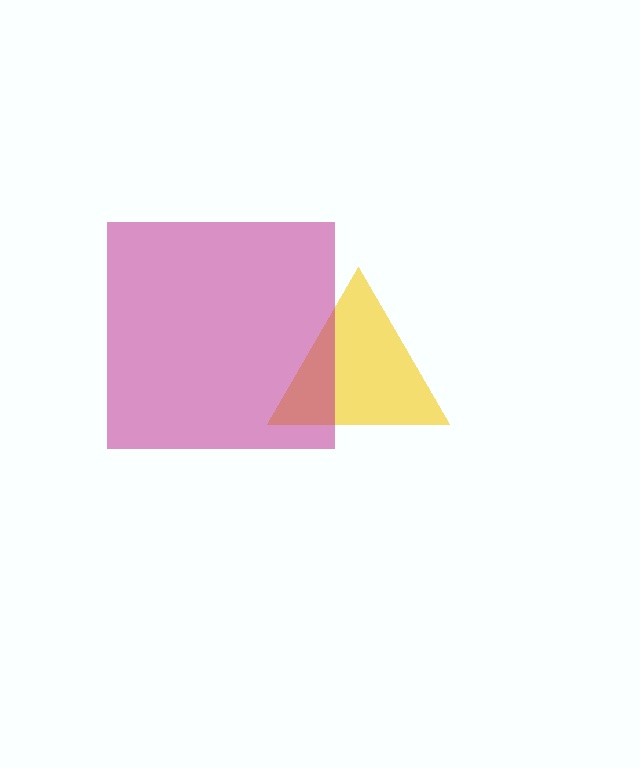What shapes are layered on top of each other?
The layered shapes are: a yellow triangle, a magenta square.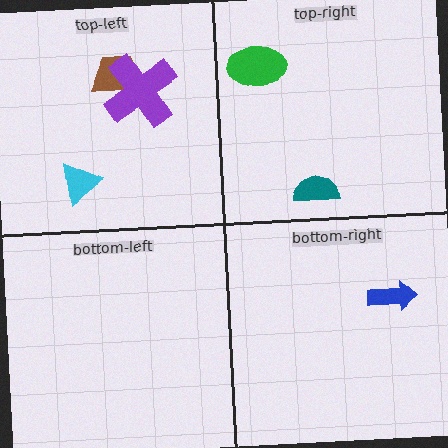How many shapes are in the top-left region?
3.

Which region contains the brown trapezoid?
The top-left region.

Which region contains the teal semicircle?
The top-right region.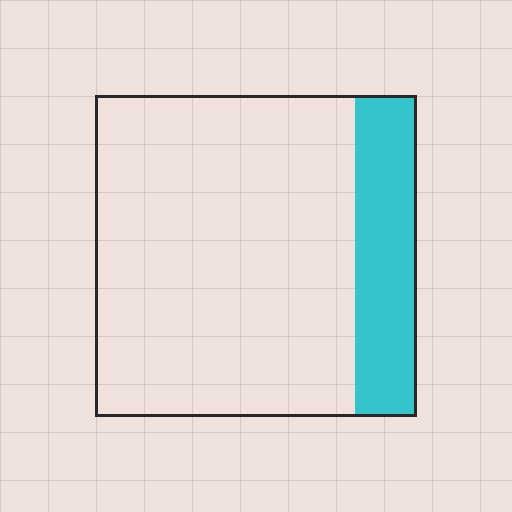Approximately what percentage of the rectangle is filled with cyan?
Approximately 20%.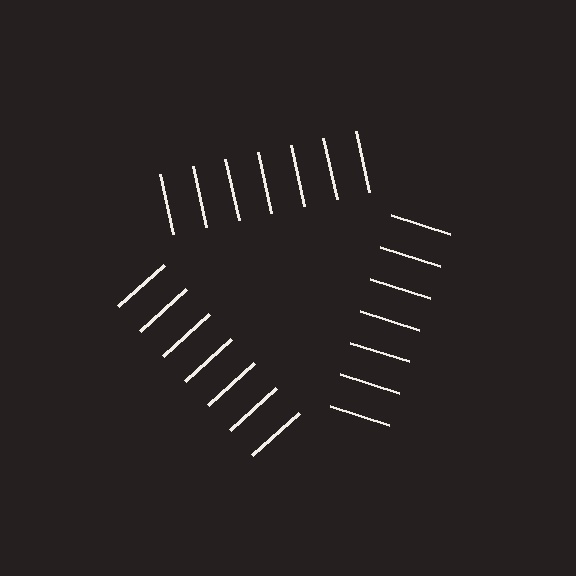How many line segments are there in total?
21 — 7 along each of the 3 edges.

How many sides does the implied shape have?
3 sides — the line-ends trace a triangle.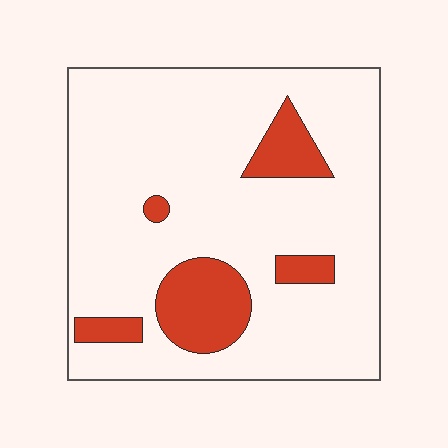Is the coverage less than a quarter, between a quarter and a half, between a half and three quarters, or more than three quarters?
Less than a quarter.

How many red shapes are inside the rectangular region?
5.